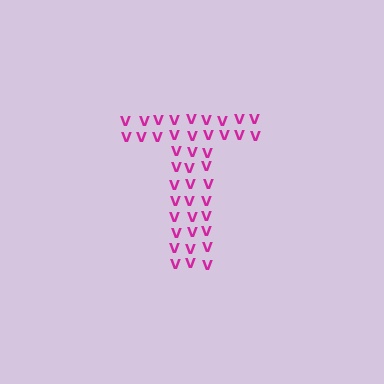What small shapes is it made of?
It is made of small letter V's.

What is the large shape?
The large shape is the letter T.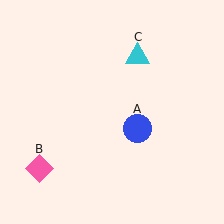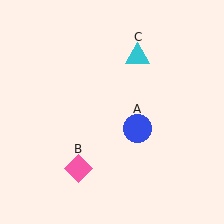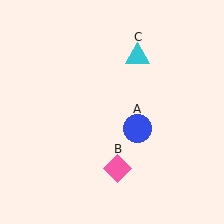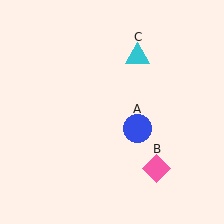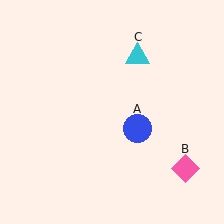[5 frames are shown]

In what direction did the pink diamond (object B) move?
The pink diamond (object B) moved right.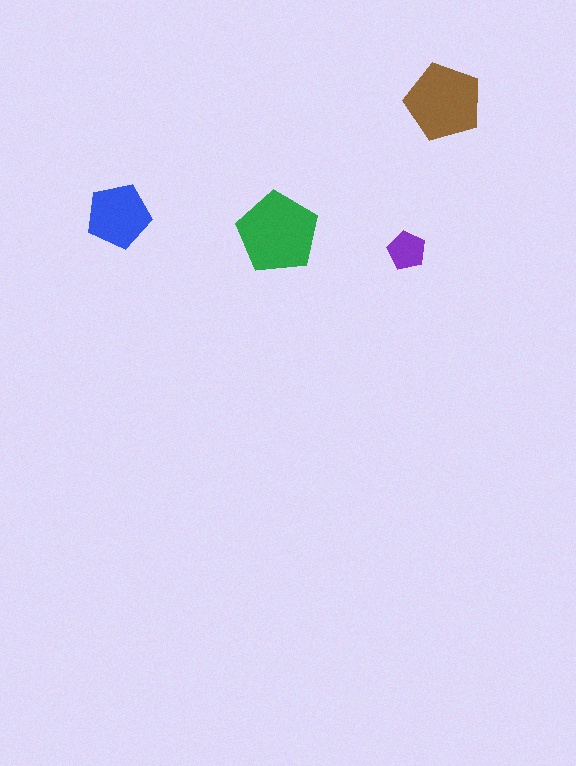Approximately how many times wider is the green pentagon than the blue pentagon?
About 1.5 times wider.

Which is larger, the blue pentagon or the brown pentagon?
The brown one.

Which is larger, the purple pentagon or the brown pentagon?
The brown one.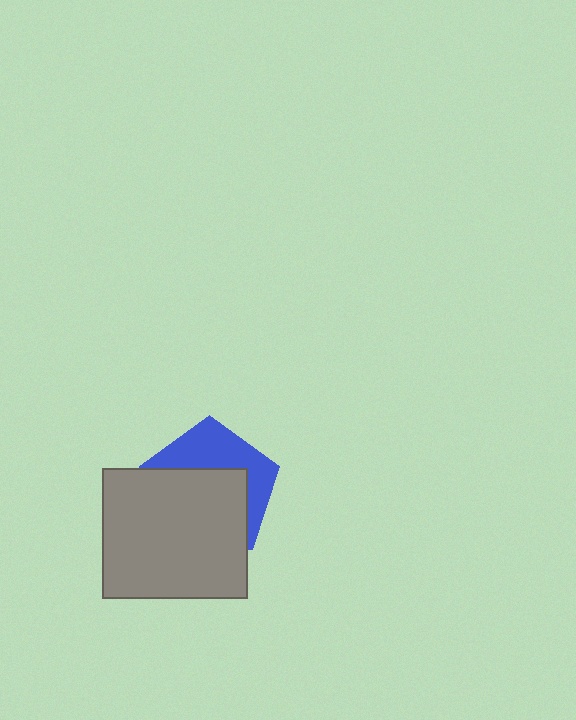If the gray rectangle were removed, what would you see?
You would see the complete blue pentagon.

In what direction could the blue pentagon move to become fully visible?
The blue pentagon could move up. That would shift it out from behind the gray rectangle entirely.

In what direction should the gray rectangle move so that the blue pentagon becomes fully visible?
The gray rectangle should move down. That is the shortest direction to clear the overlap and leave the blue pentagon fully visible.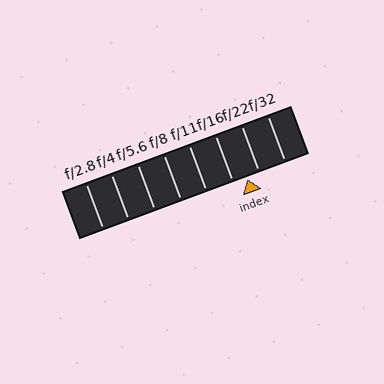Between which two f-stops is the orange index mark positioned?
The index mark is between f/16 and f/22.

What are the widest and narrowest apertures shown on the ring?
The widest aperture shown is f/2.8 and the narrowest is f/32.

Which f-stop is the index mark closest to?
The index mark is closest to f/22.